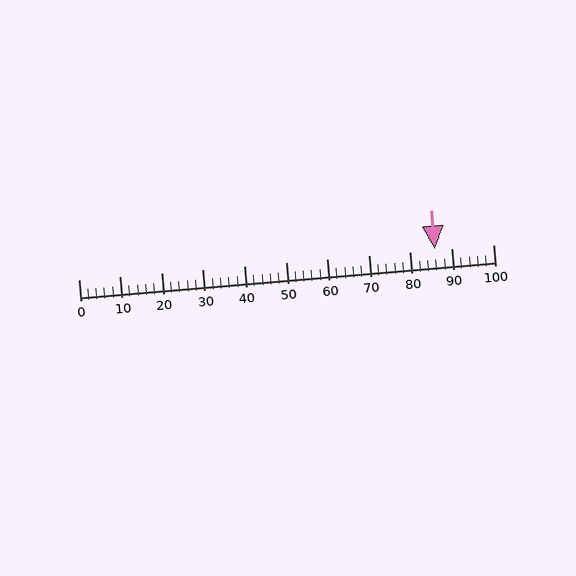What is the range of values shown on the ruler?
The ruler shows values from 0 to 100.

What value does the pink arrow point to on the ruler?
The pink arrow points to approximately 86.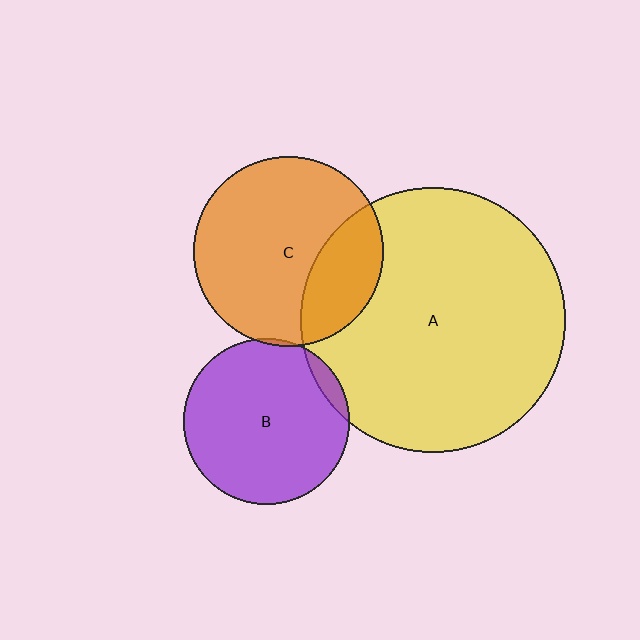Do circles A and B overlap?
Yes.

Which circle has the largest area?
Circle A (yellow).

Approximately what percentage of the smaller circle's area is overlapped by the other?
Approximately 5%.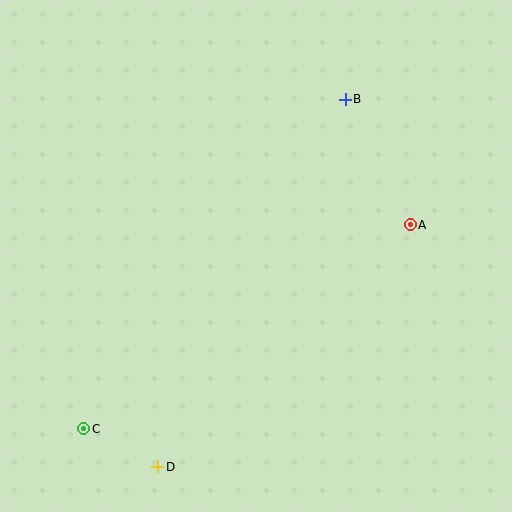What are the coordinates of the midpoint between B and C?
The midpoint between B and C is at (214, 264).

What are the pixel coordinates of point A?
Point A is at (410, 225).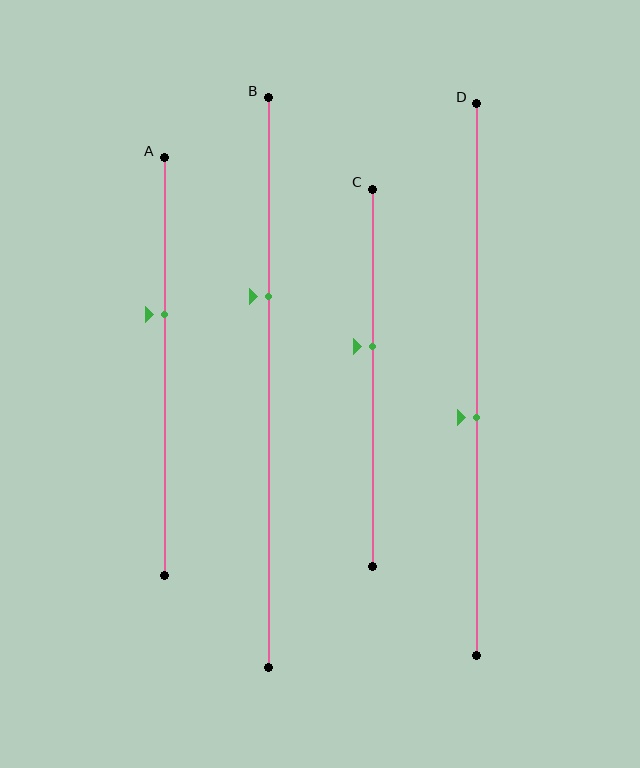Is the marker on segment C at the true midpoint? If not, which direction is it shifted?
No, the marker on segment C is shifted upward by about 8% of the segment length.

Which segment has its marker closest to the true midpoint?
Segment D has its marker closest to the true midpoint.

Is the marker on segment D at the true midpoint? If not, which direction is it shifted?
No, the marker on segment D is shifted downward by about 7% of the segment length.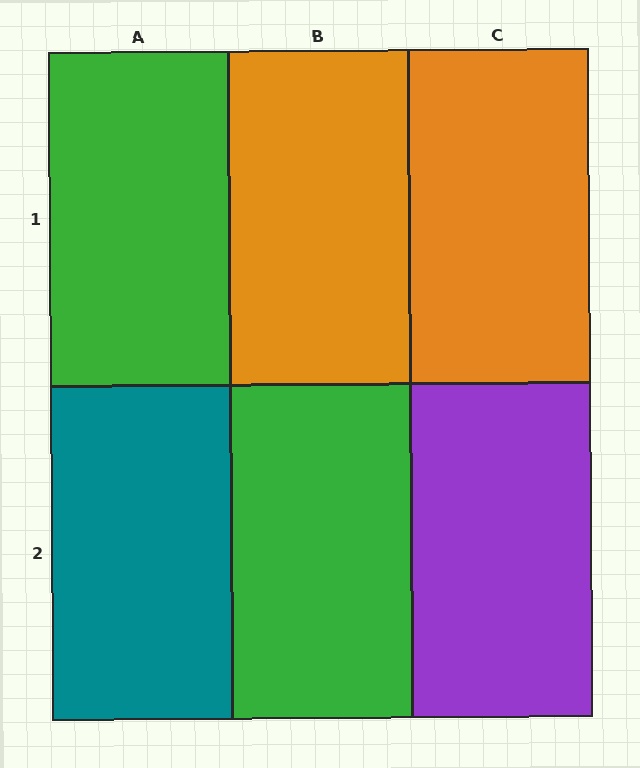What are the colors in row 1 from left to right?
Green, orange, orange.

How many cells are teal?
1 cell is teal.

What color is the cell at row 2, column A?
Teal.